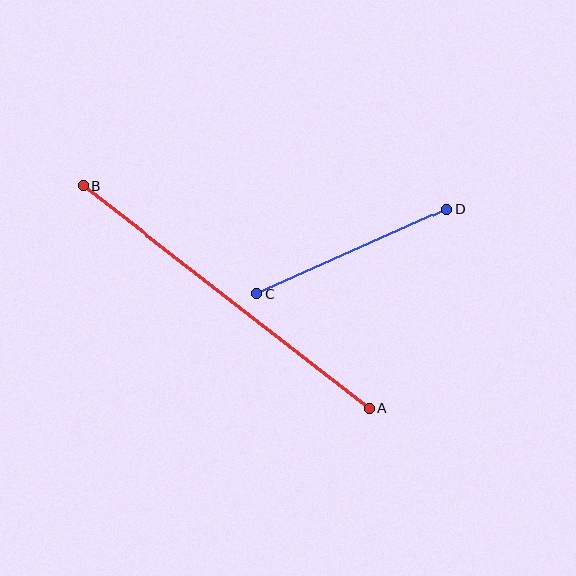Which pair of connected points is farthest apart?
Points A and B are farthest apart.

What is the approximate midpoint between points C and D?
The midpoint is at approximately (352, 251) pixels.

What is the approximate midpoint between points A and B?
The midpoint is at approximately (226, 297) pixels.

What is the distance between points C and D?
The distance is approximately 208 pixels.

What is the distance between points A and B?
The distance is approximately 362 pixels.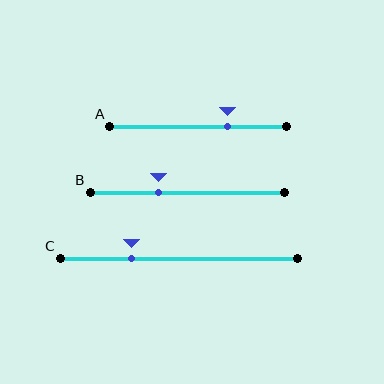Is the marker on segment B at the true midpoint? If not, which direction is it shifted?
No, the marker on segment B is shifted to the left by about 15% of the segment length.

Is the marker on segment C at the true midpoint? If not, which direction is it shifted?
No, the marker on segment C is shifted to the left by about 20% of the segment length.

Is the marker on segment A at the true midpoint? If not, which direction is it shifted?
No, the marker on segment A is shifted to the right by about 17% of the segment length.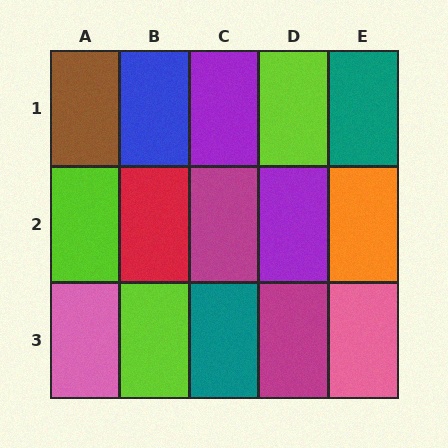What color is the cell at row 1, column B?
Blue.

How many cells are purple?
2 cells are purple.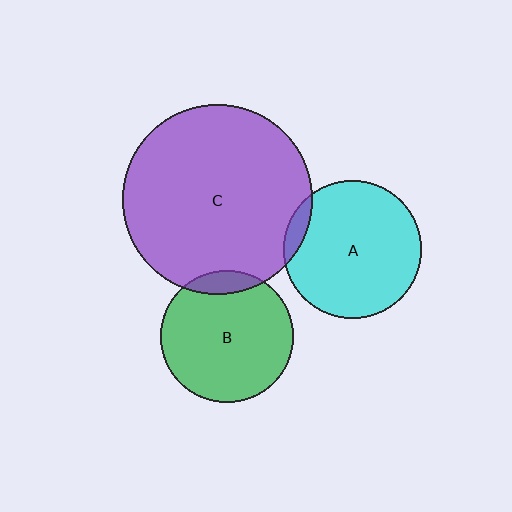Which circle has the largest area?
Circle C (purple).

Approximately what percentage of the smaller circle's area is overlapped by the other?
Approximately 10%.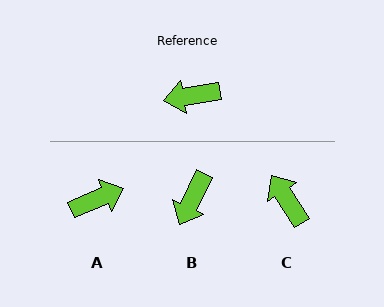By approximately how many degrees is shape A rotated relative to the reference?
Approximately 167 degrees clockwise.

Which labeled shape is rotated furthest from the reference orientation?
A, about 167 degrees away.